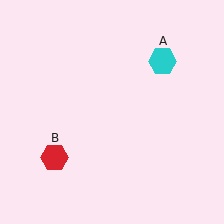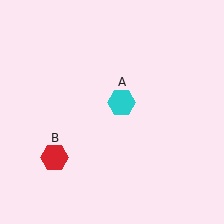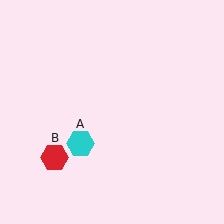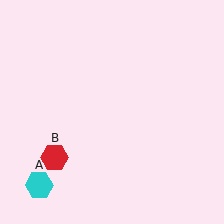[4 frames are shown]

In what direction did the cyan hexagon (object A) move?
The cyan hexagon (object A) moved down and to the left.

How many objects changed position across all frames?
1 object changed position: cyan hexagon (object A).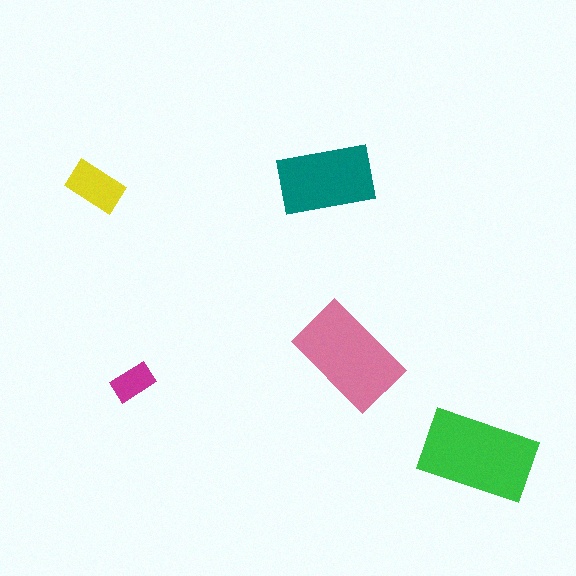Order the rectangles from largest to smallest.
the green one, the pink one, the teal one, the yellow one, the magenta one.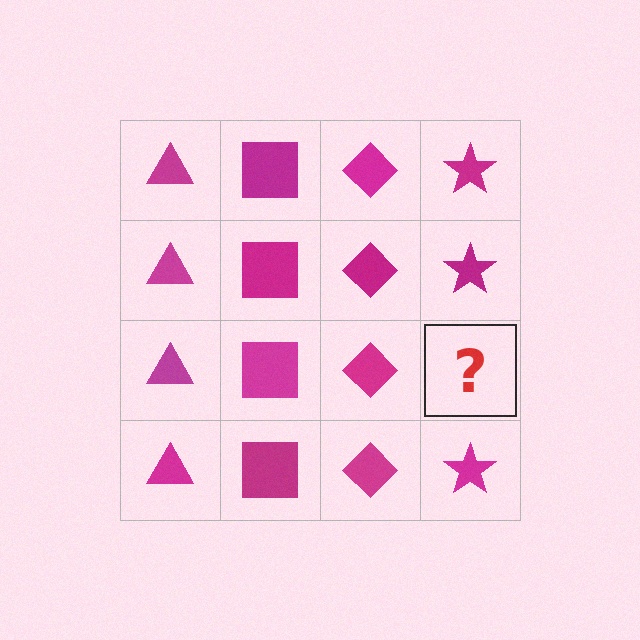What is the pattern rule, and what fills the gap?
The rule is that each column has a consistent shape. The gap should be filled with a magenta star.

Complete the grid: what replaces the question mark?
The question mark should be replaced with a magenta star.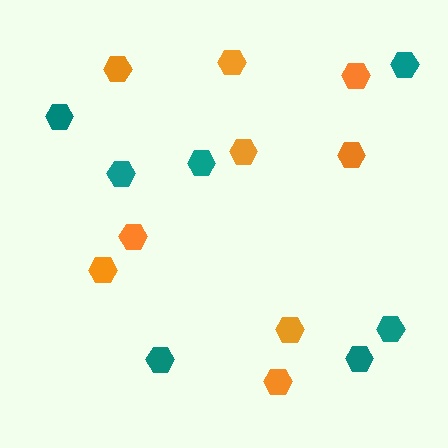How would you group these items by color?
There are 2 groups: one group of orange hexagons (9) and one group of teal hexagons (7).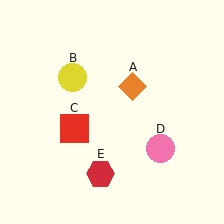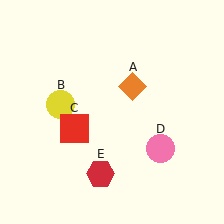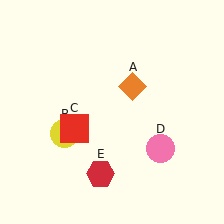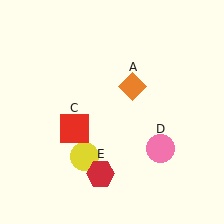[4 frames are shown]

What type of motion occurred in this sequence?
The yellow circle (object B) rotated counterclockwise around the center of the scene.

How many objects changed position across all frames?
1 object changed position: yellow circle (object B).